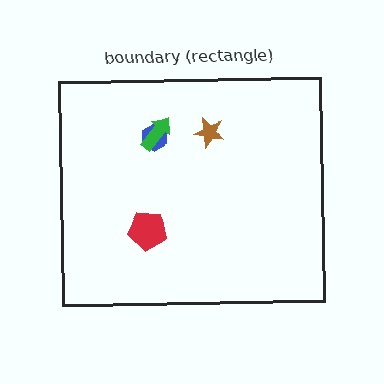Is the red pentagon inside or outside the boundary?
Inside.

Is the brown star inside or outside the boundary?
Inside.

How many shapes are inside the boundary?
4 inside, 0 outside.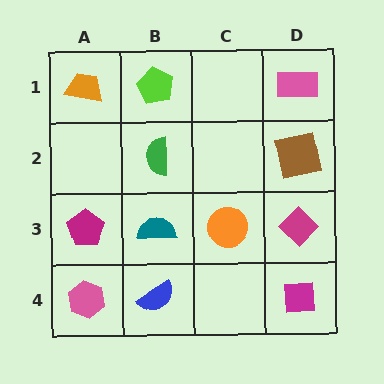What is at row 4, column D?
A magenta square.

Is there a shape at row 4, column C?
No, that cell is empty.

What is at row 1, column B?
A lime pentagon.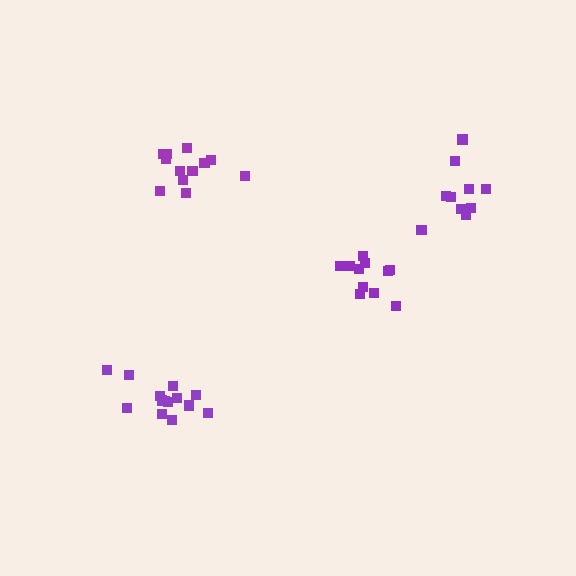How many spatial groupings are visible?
There are 4 spatial groupings.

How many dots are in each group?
Group 1: 11 dots, Group 2: 12 dots, Group 3: 14 dots, Group 4: 11 dots (48 total).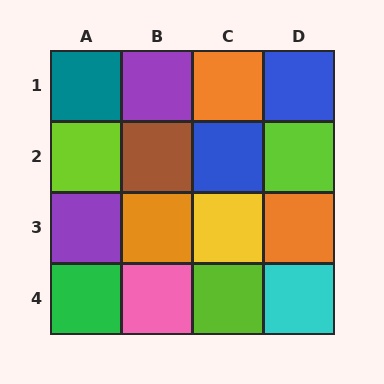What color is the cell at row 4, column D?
Cyan.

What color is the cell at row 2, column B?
Brown.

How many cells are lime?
3 cells are lime.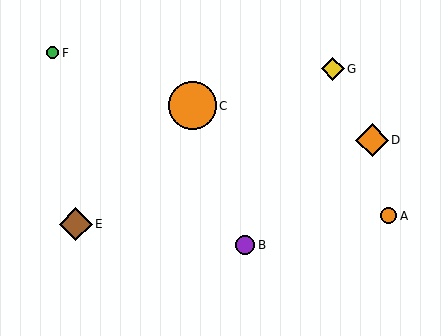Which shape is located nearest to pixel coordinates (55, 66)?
The green circle (labeled F) at (53, 53) is nearest to that location.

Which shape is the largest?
The orange circle (labeled C) is the largest.